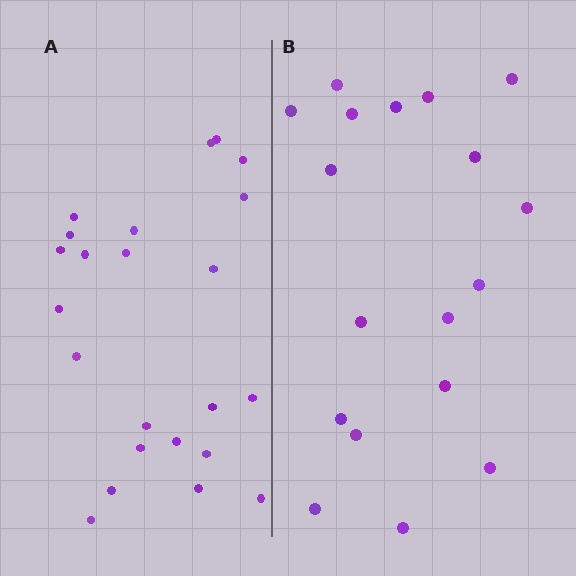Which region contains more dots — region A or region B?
Region A (the left region) has more dots.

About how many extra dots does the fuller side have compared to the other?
Region A has about 5 more dots than region B.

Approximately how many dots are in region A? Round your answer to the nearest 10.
About 20 dots. (The exact count is 23, which rounds to 20.)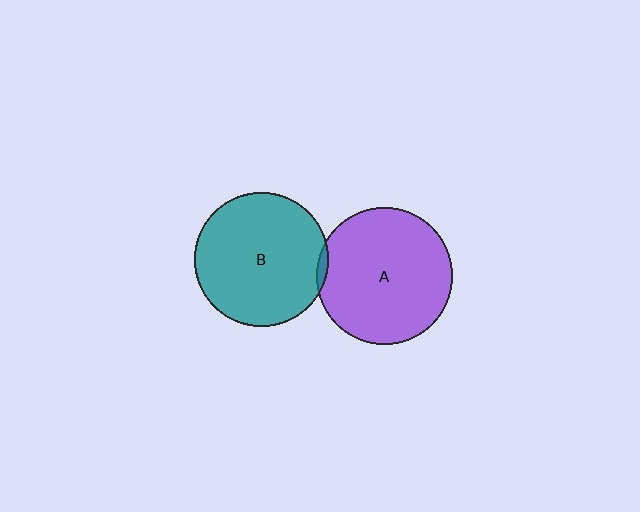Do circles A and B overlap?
Yes.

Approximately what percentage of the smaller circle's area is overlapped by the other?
Approximately 5%.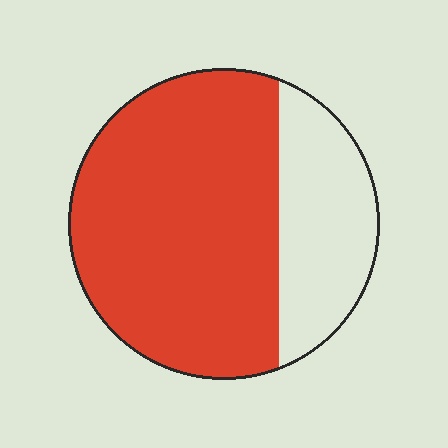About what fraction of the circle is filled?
About three quarters (3/4).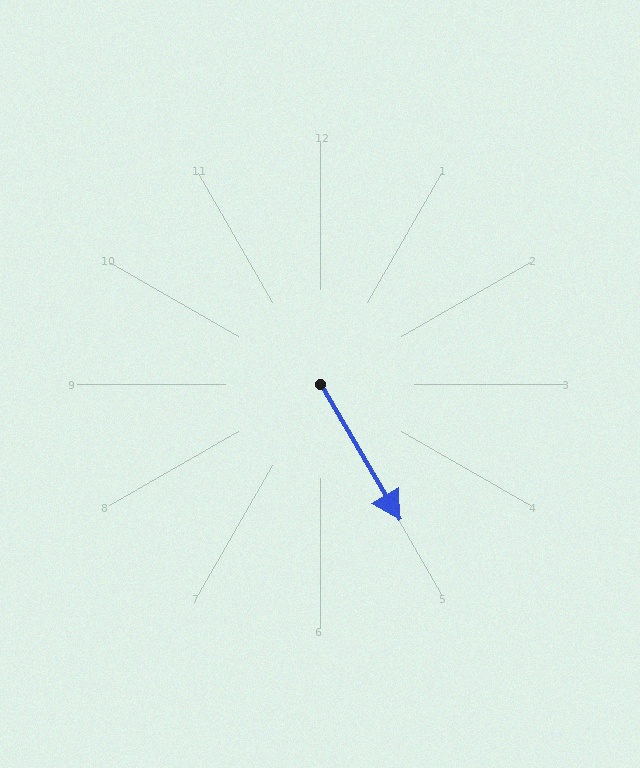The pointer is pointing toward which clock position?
Roughly 5 o'clock.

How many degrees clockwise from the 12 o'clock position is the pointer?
Approximately 150 degrees.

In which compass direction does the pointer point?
Southeast.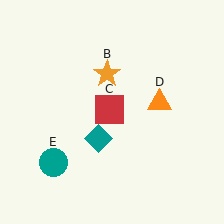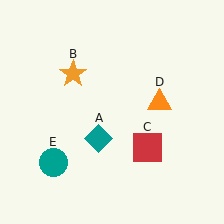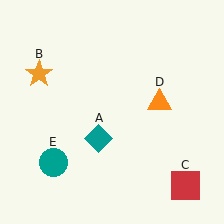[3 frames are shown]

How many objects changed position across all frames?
2 objects changed position: orange star (object B), red square (object C).